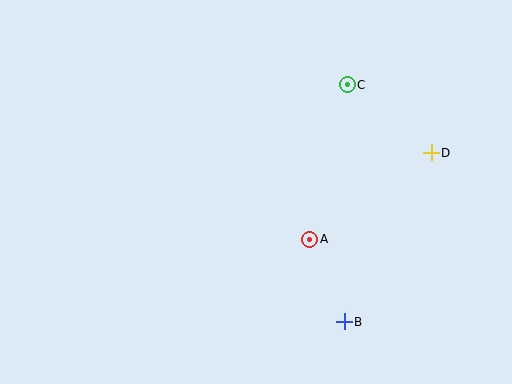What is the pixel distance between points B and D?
The distance between B and D is 190 pixels.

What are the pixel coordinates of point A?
Point A is at (310, 239).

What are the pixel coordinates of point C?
Point C is at (347, 85).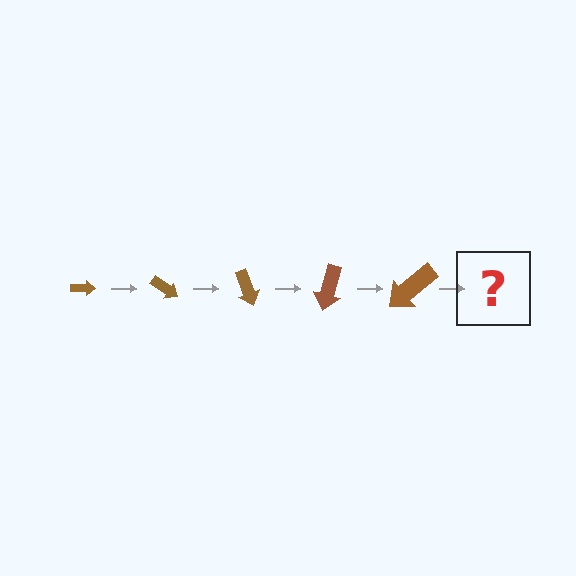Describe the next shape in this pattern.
It should be an arrow, larger than the previous one and rotated 175 degrees from the start.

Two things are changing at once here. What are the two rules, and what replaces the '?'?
The two rules are that the arrow grows larger each step and it rotates 35 degrees each step. The '?' should be an arrow, larger than the previous one and rotated 175 degrees from the start.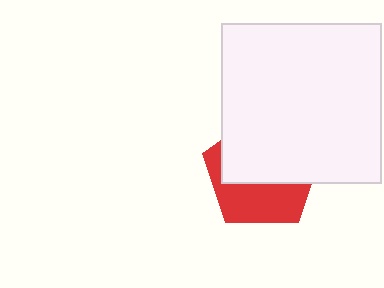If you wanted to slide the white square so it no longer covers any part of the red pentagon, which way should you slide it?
Slide it up — that is the most direct way to separate the two shapes.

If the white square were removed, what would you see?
You would see the complete red pentagon.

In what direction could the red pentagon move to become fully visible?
The red pentagon could move down. That would shift it out from behind the white square entirely.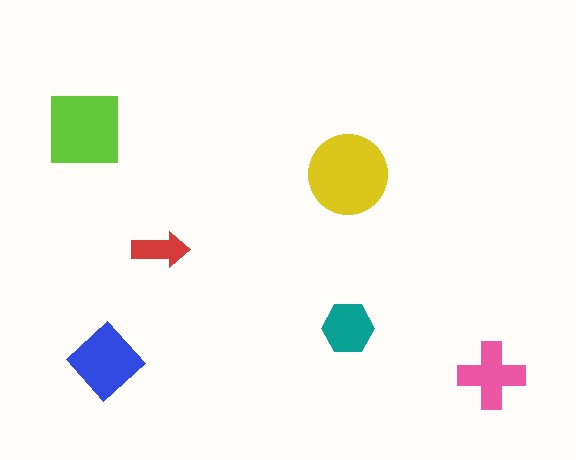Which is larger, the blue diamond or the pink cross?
The blue diamond.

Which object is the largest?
The yellow circle.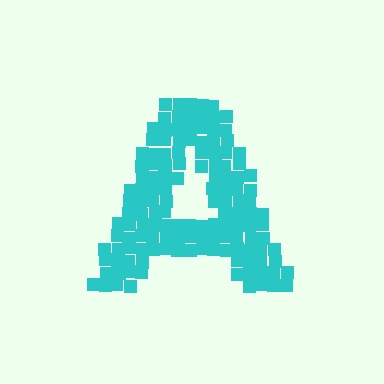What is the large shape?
The large shape is the letter A.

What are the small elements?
The small elements are squares.